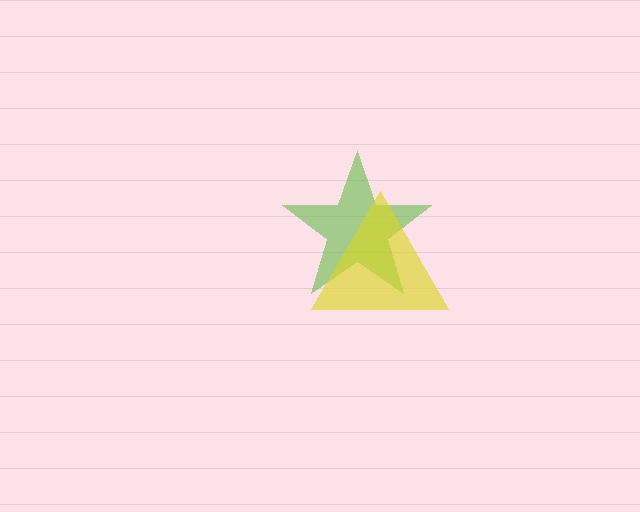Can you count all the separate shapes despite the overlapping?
Yes, there are 2 separate shapes.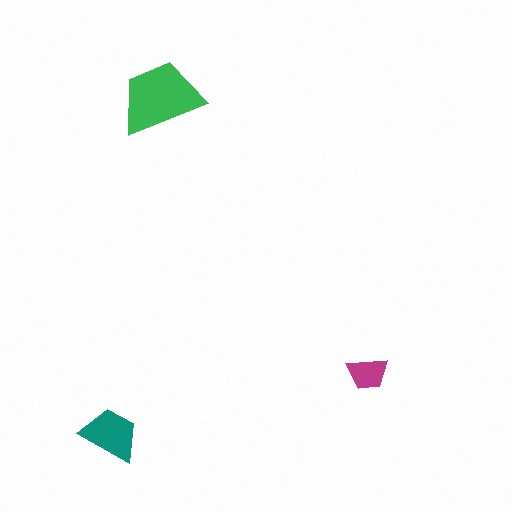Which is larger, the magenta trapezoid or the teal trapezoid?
The teal one.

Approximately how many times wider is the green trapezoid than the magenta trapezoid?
About 2 times wider.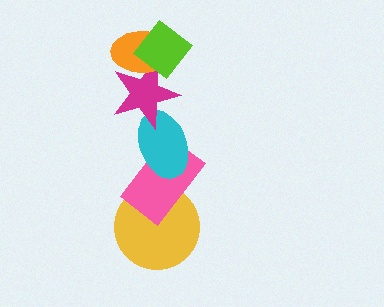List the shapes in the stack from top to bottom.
From top to bottom: the lime diamond, the orange ellipse, the magenta star, the cyan ellipse, the pink rectangle, the yellow circle.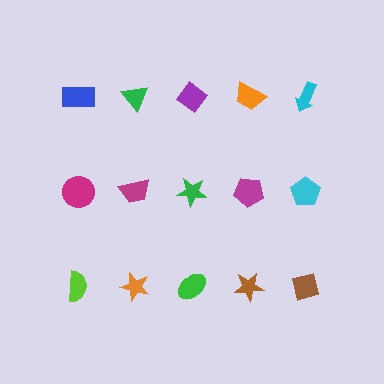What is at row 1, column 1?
A blue rectangle.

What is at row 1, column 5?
A cyan arrow.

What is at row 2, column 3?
A green star.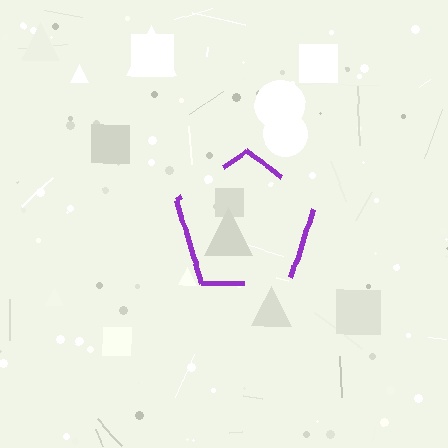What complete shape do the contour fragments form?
The contour fragments form a pentagon.